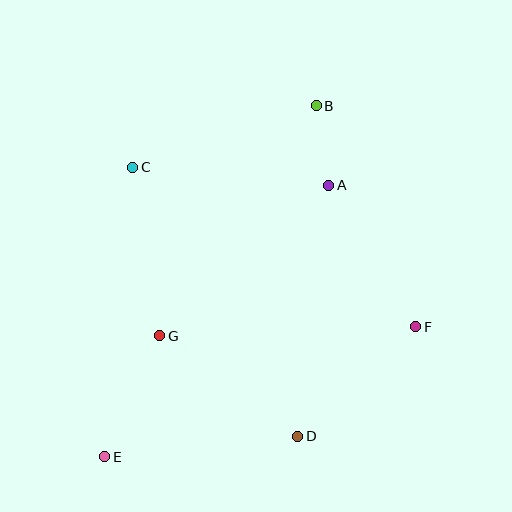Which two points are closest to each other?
Points A and B are closest to each other.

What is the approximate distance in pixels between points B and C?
The distance between B and C is approximately 193 pixels.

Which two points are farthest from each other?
Points B and E are farthest from each other.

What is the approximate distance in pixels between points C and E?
The distance between C and E is approximately 291 pixels.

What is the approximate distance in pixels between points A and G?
The distance between A and G is approximately 226 pixels.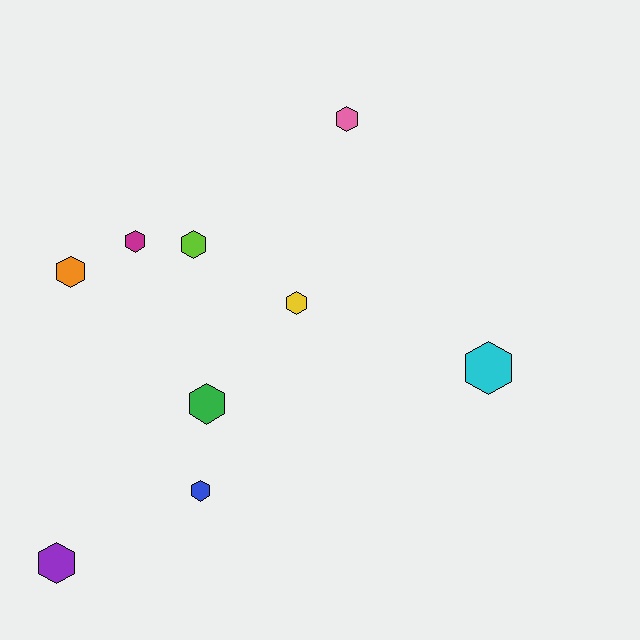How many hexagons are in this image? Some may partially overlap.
There are 9 hexagons.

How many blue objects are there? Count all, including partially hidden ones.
There is 1 blue object.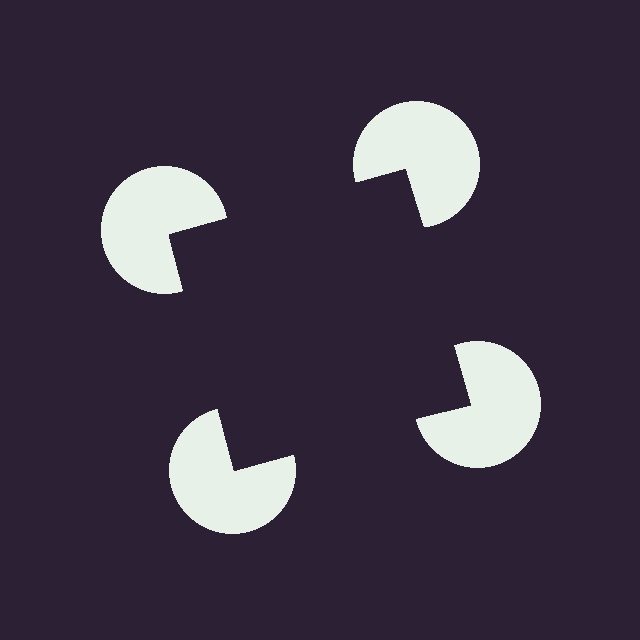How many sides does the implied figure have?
4 sides.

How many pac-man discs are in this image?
There are 4 — one at each vertex of the illusory square.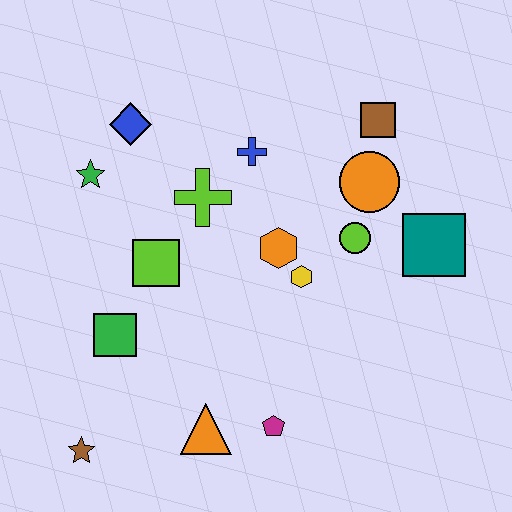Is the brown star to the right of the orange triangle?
No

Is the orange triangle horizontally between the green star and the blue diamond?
No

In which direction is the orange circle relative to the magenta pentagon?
The orange circle is above the magenta pentagon.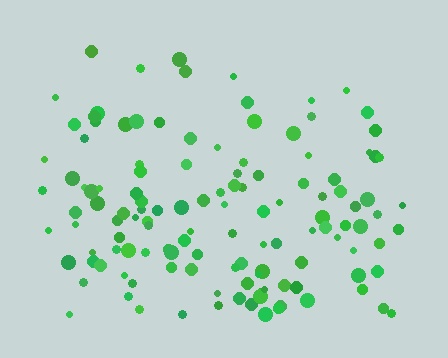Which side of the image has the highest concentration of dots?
The bottom.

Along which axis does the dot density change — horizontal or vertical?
Vertical.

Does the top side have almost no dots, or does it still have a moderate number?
Still a moderate number, just noticeably fewer than the bottom.